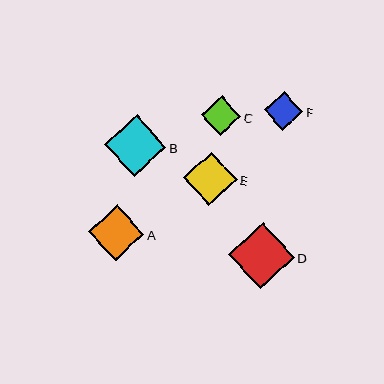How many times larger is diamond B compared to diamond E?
Diamond B is approximately 1.1 times the size of diamond E.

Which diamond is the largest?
Diamond D is the largest with a size of approximately 66 pixels.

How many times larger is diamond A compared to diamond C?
Diamond A is approximately 1.4 times the size of diamond C.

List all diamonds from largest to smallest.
From largest to smallest: D, B, A, E, C, F.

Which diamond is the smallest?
Diamond F is the smallest with a size of approximately 39 pixels.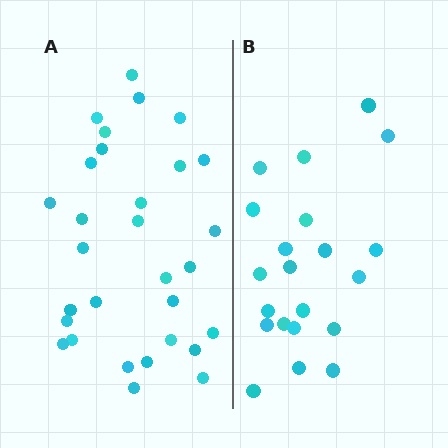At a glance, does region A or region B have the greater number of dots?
Region A (the left region) has more dots.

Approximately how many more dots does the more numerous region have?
Region A has roughly 8 or so more dots than region B.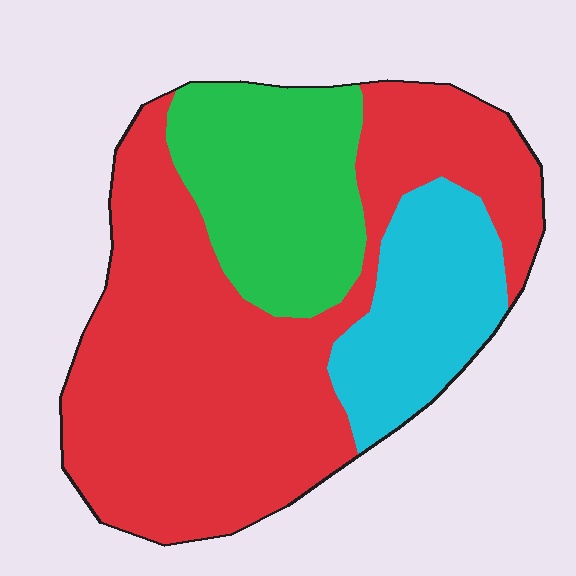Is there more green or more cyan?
Green.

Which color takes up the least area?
Cyan, at roughly 20%.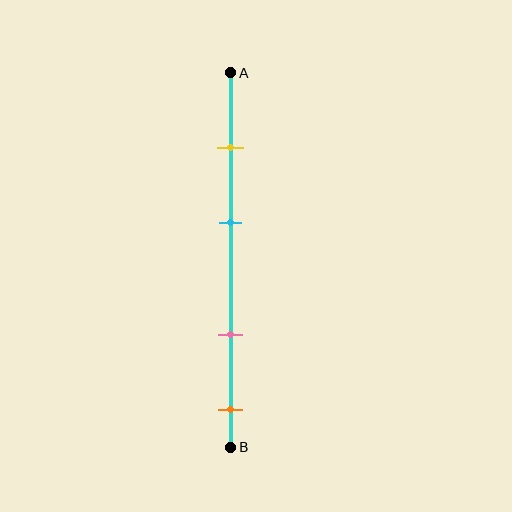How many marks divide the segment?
There are 4 marks dividing the segment.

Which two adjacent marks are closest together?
The yellow and cyan marks are the closest adjacent pair.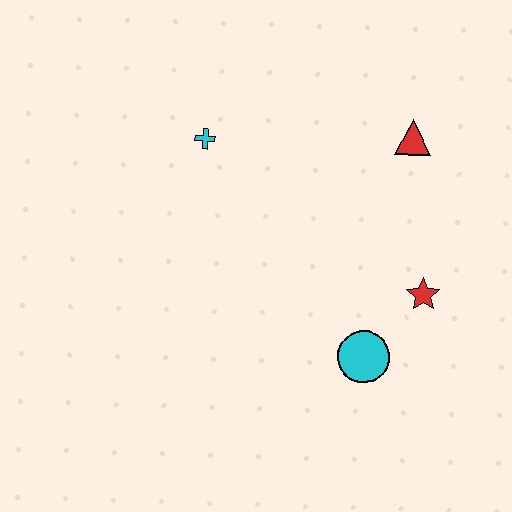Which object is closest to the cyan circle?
The red star is closest to the cyan circle.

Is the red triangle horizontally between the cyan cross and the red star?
Yes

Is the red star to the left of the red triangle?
No